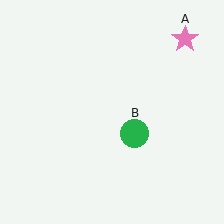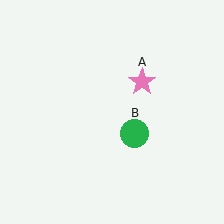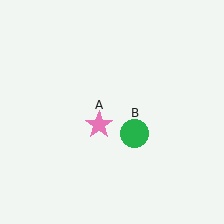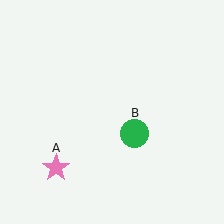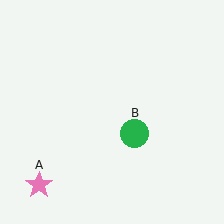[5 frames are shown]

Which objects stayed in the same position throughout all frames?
Green circle (object B) remained stationary.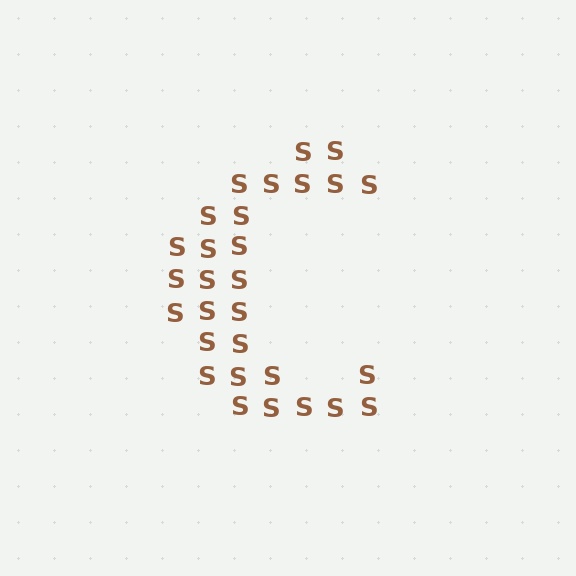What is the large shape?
The large shape is the letter C.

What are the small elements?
The small elements are letter S's.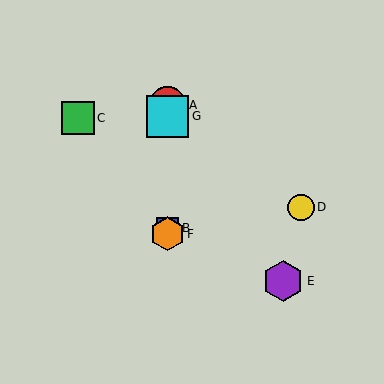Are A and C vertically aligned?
No, A is at x≈167 and C is at x≈78.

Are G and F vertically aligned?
Yes, both are at x≈167.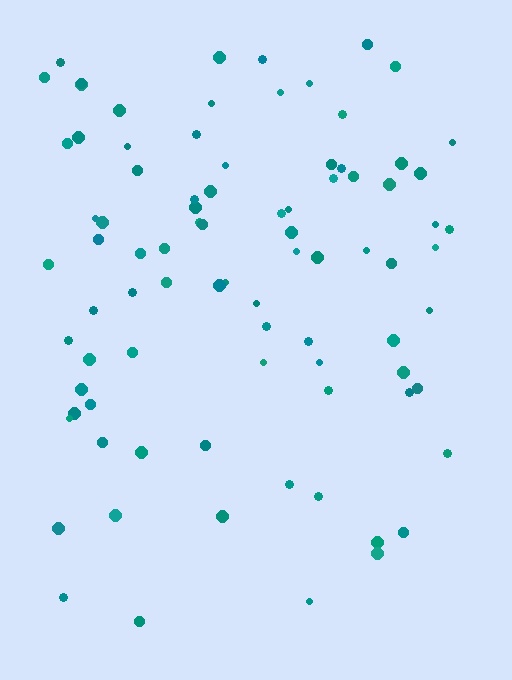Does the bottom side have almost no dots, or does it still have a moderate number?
Still a moderate number, just noticeably fewer than the top.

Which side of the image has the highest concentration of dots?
The top.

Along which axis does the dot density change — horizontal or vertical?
Vertical.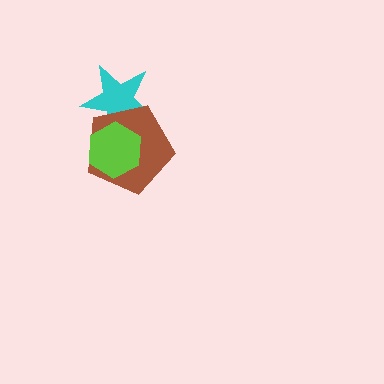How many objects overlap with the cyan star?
2 objects overlap with the cyan star.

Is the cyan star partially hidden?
Yes, it is partially covered by another shape.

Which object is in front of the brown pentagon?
The lime hexagon is in front of the brown pentagon.